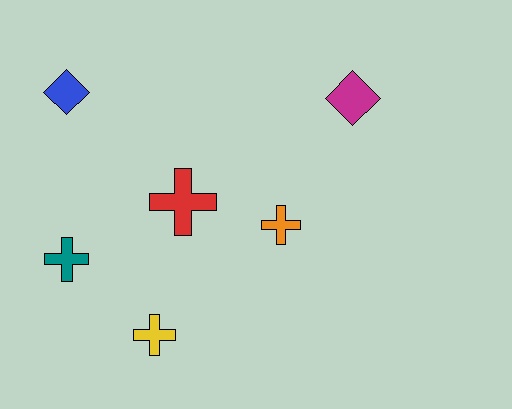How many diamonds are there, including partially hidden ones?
There are 2 diamonds.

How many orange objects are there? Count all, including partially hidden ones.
There is 1 orange object.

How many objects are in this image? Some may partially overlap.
There are 6 objects.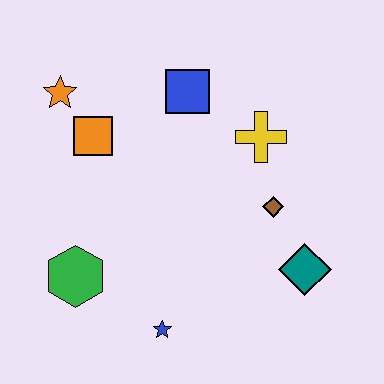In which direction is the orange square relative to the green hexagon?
The orange square is above the green hexagon.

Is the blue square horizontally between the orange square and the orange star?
No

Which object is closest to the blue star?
The green hexagon is closest to the blue star.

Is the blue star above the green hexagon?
No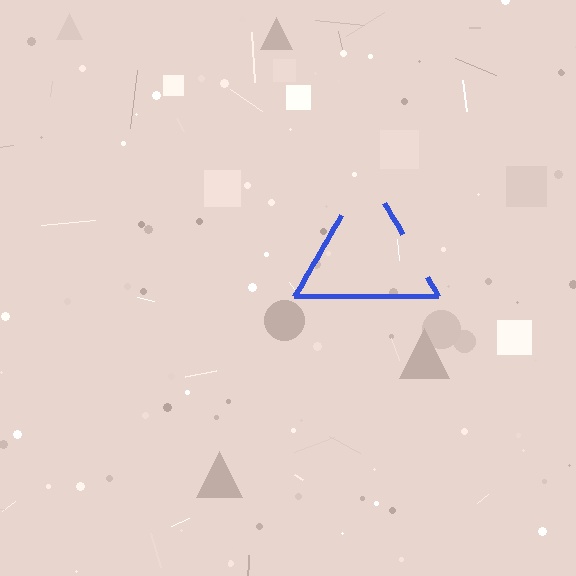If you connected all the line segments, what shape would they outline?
They would outline a triangle.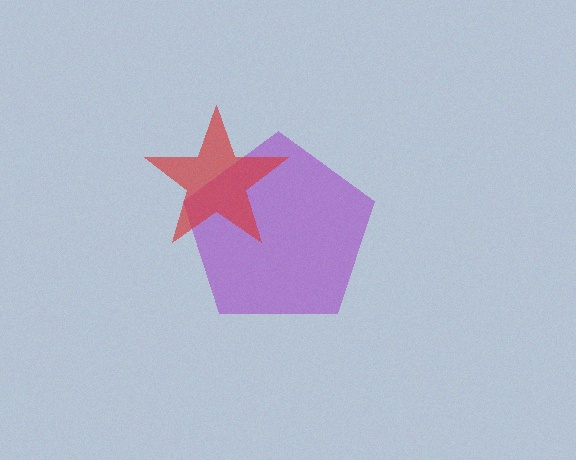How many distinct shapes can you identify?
There are 2 distinct shapes: a purple pentagon, a red star.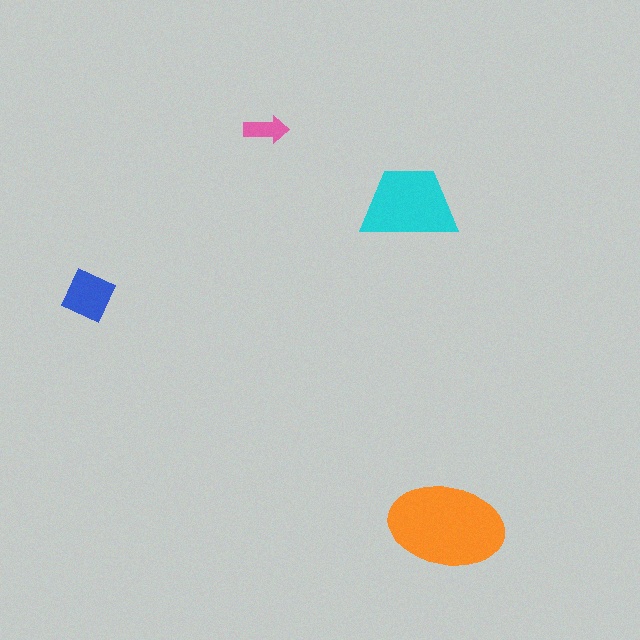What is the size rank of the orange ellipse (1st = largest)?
1st.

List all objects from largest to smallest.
The orange ellipse, the cyan trapezoid, the blue square, the pink arrow.